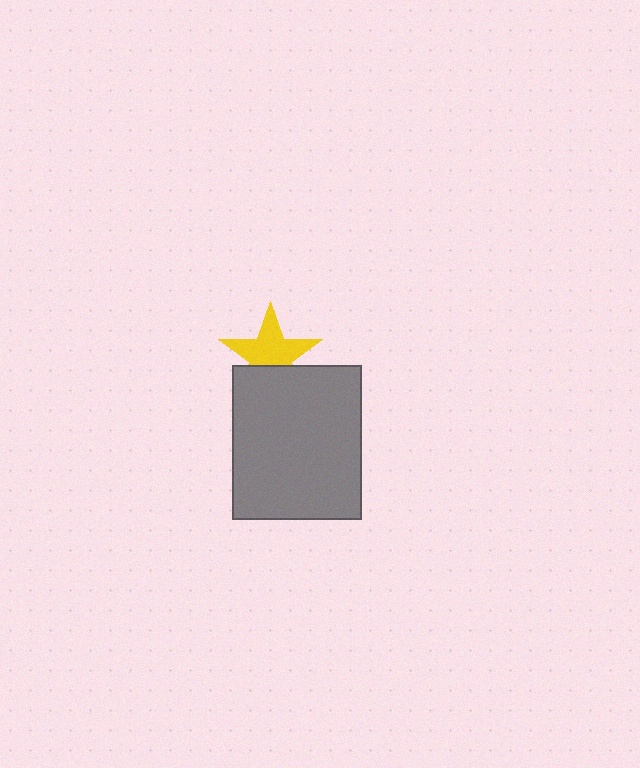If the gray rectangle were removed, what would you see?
You would see the complete yellow star.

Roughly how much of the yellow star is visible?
Most of it is visible (roughly 66%).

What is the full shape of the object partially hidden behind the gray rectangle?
The partially hidden object is a yellow star.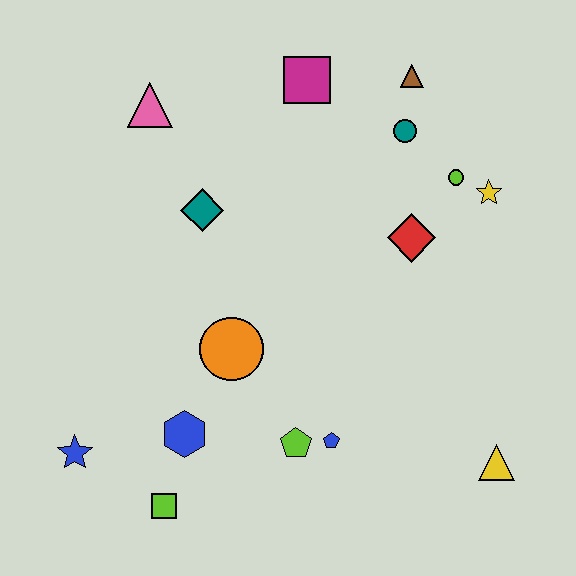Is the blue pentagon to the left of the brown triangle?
Yes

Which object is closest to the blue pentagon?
The lime pentagon is closest to the blue pentagon.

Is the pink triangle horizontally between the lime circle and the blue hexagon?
No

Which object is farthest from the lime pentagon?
The brown triangle is farthest from the lime pentagon.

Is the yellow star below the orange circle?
No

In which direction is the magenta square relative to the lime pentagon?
The magenta square is above the lime pentagon.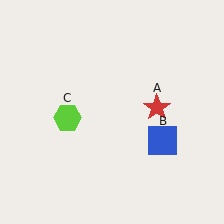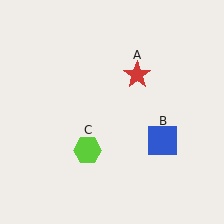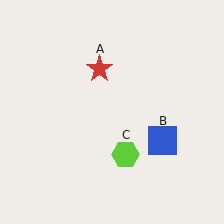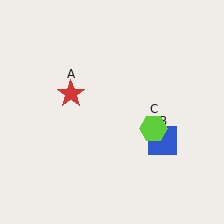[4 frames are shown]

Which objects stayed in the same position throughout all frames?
Blue square (object B) remained stationary.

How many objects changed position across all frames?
2 objects changed position: red star (object A), lime hexagon (object C).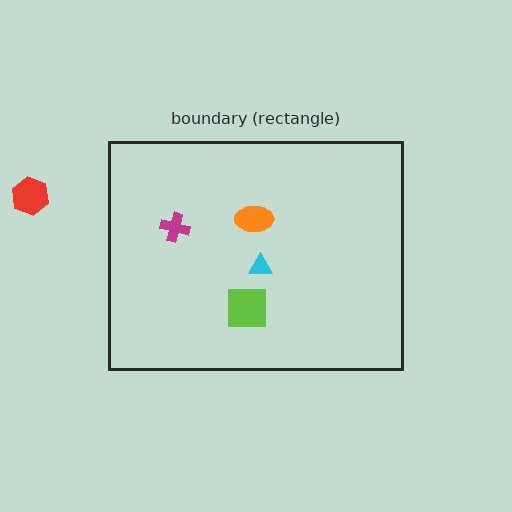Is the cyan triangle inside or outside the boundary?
Inside.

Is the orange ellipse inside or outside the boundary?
Inside.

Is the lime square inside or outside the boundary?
Inside.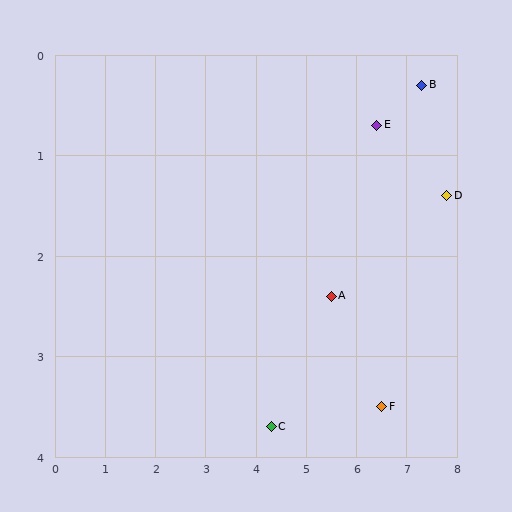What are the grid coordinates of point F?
Point F is at approximately (6.5, 3.5).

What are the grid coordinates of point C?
Point C is at approximately (4.3, 3.7).